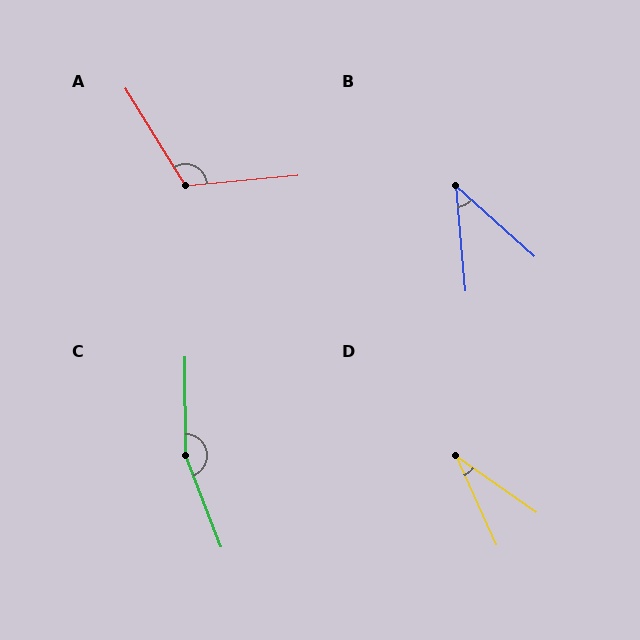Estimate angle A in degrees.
Approximately 117 degrees.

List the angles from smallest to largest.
D (30°), B (43°), A (117°), C (159°).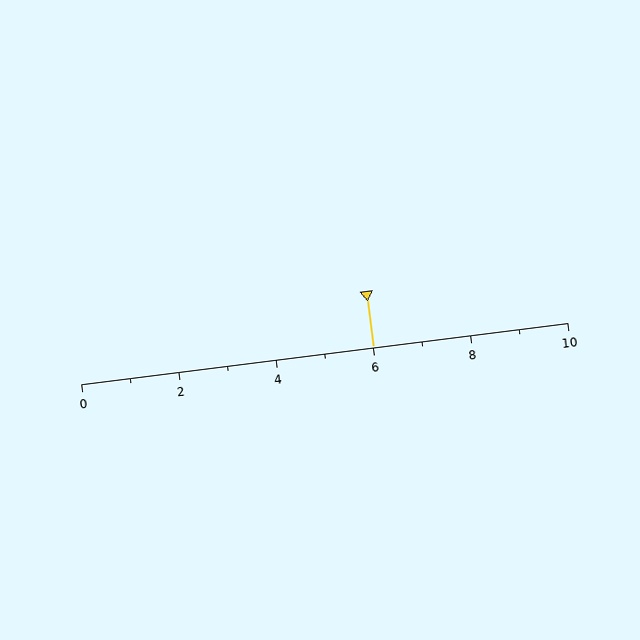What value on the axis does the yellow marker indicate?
The marker indicates approximately 6.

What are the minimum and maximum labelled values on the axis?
The axis runs from 0 to 10.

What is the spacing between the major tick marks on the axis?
The major ticks are spaced 2 apart.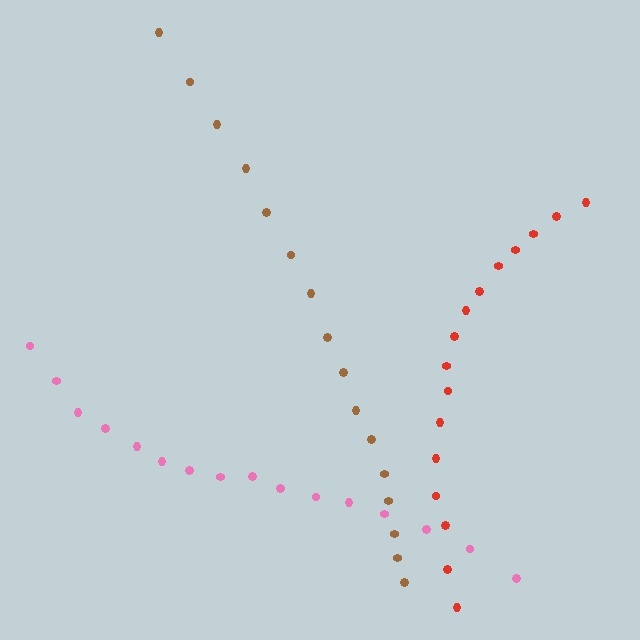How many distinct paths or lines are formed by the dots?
There are 3 distinct paths.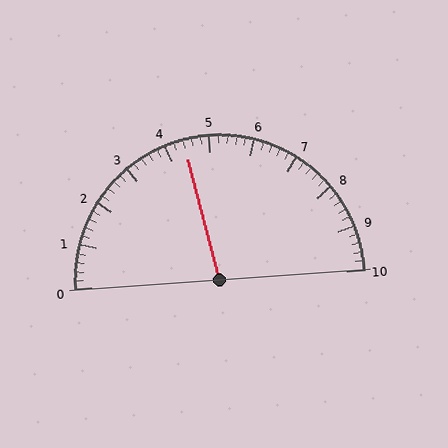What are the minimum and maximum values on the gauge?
The gauge ranges from 0 to 10.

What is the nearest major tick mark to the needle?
The nearest major tick mark is 4.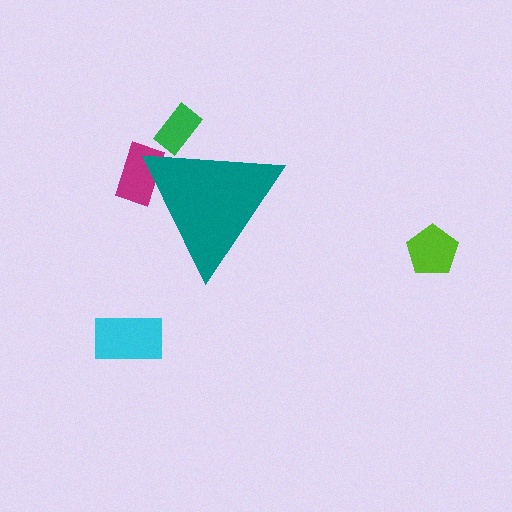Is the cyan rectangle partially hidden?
No, the cyan rectangle is fully visible.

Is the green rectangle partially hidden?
Yes, the green rectangle is partially hidden behind the teal triangle.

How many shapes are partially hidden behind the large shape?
2 shapes are partially hidden.